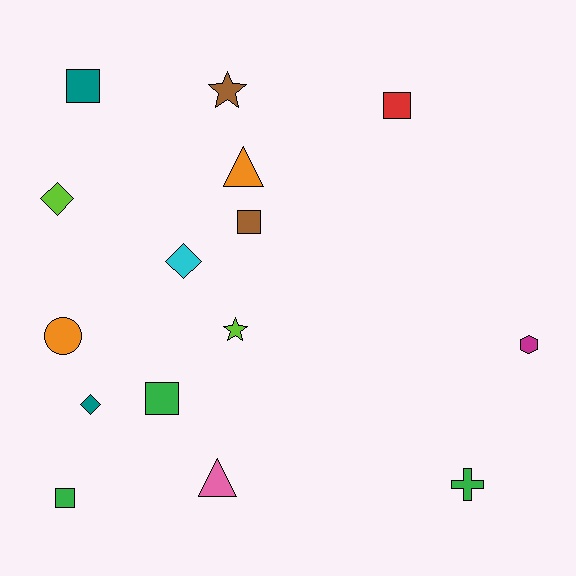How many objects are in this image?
There are 15 objects.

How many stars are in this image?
There are 2 stars.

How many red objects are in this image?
There is 1 red object.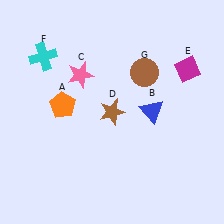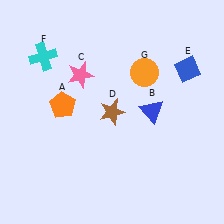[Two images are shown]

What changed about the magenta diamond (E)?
In Image 1, E is magenta. In Image 2, it changed to blue.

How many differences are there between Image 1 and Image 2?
There are 2 differences between the two images.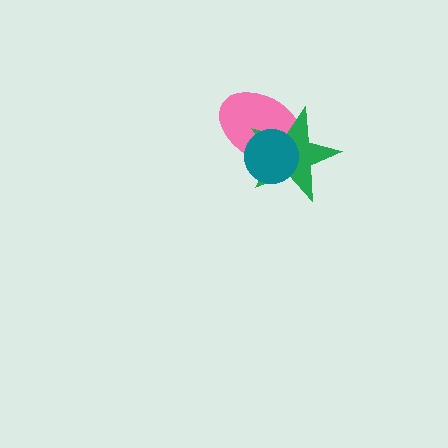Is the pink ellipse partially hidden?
Yes, it is partially covered by another shape.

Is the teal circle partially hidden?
No, no other shape covers it.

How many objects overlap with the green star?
2 objects overlap with the green star.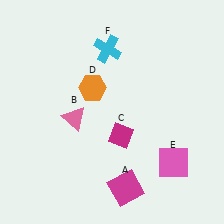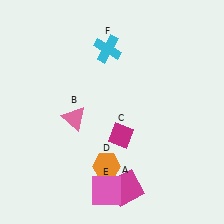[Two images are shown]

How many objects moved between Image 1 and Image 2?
2 objects moved between the two images.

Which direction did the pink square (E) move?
The pink square (E) moved left.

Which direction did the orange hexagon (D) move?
The orange hexagon (D) moved down.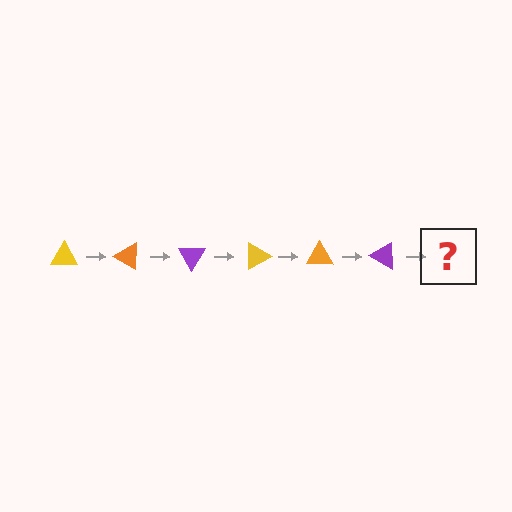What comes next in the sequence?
The next element should be a yellow triangle, rotated 180 degrees from the start.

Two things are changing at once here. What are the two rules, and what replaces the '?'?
The two rules are that it rotates 30 degrees each step and the color cycles through yellow, orange, and purple. The '?' should be a yellow triangle, rotated 180 degrees from the start.